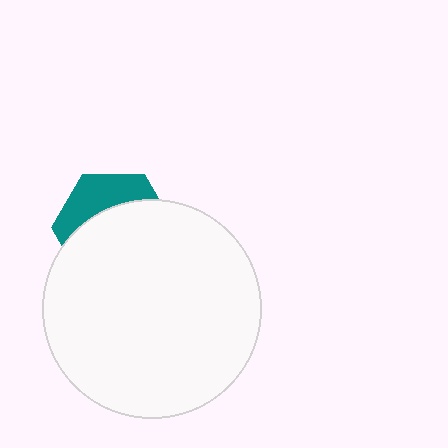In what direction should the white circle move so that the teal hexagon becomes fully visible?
The white circle should move down. That is the shortest direction to clear the overlap and leave the teal hexagon fully visible.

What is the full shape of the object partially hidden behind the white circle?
The partially hidden object is a teal hexagon.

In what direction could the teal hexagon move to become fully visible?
The teal hexagon could move up. That would shift it out from behind the white circle entirely.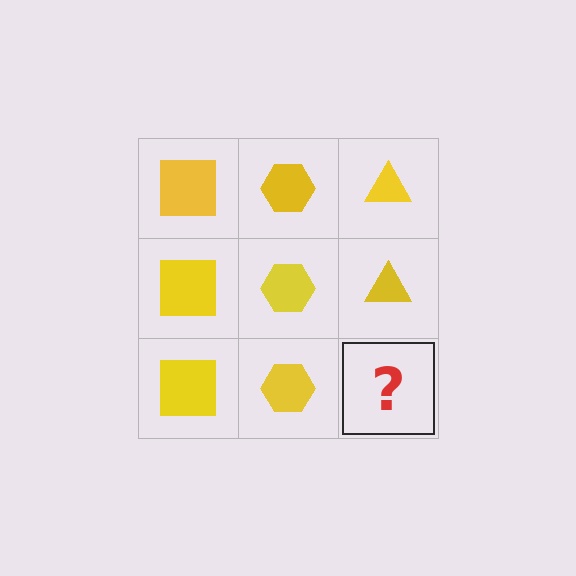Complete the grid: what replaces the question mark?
The question mark should be replaced with a yellow triangle.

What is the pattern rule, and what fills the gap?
The rule is that each column has a consistent shape. The gap should be filled with a yellow triangle.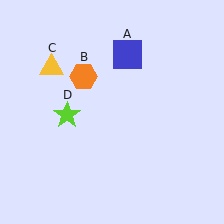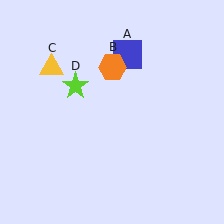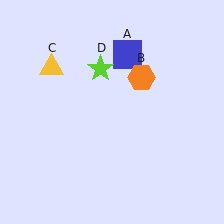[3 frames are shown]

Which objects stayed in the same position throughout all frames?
Blue square (object A) and yellow triangle (object C) remained stationary.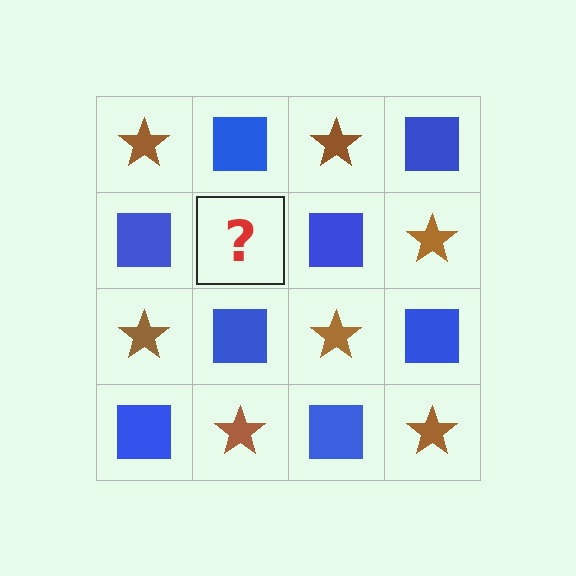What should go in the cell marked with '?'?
The missing cell should contain a brown star.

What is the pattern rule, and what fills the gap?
The rule is that it alternates brown star and blue square in a checkerboard pattern. The gap should be filled with a brown star.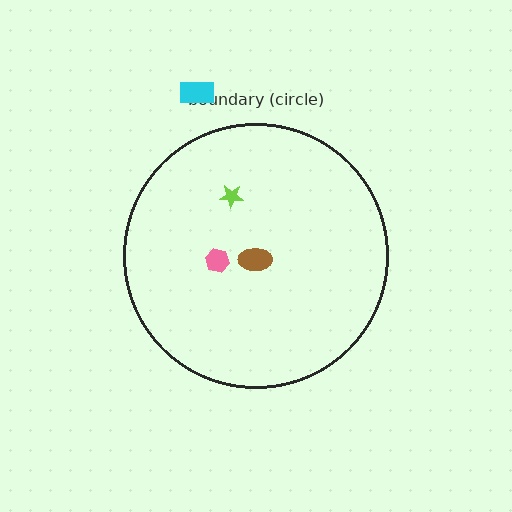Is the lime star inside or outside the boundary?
Inside.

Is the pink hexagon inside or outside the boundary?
Inside.